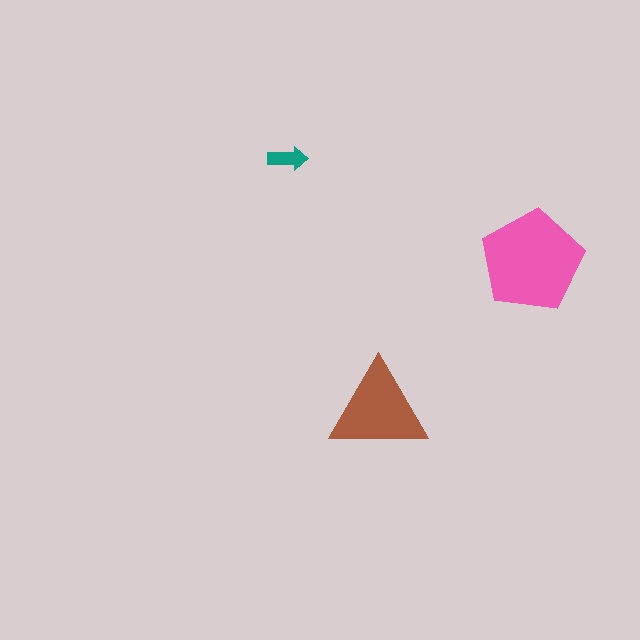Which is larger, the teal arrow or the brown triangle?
The brown triangle.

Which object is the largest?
The pink pentagon.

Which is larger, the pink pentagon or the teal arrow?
The pink pentagon.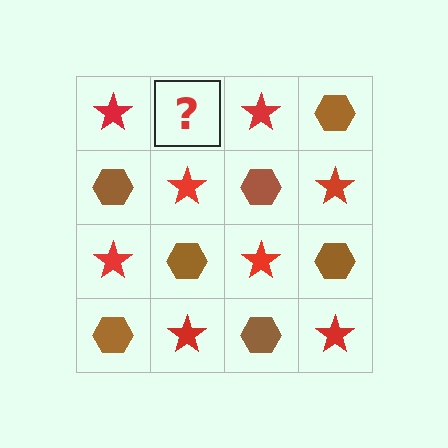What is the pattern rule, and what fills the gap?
The rule is that it alternates red star and brown hexagon in a checkerboard pattern. The gap should be filled with a brown hexagon.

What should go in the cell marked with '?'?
The missing cell should contain a brown hexagon.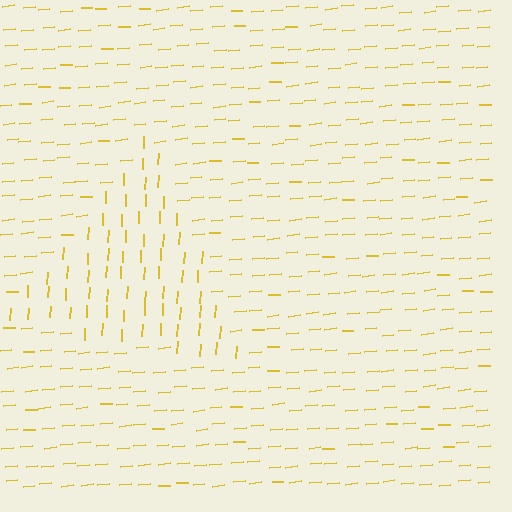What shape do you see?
I see a triangle.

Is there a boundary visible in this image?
Yes, there is a texture boundary formed by a change in line orientation.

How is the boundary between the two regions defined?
The boundary is defined purely by a change in line orientation (approximately 82 degrees difference). All lines are the same color and thickness.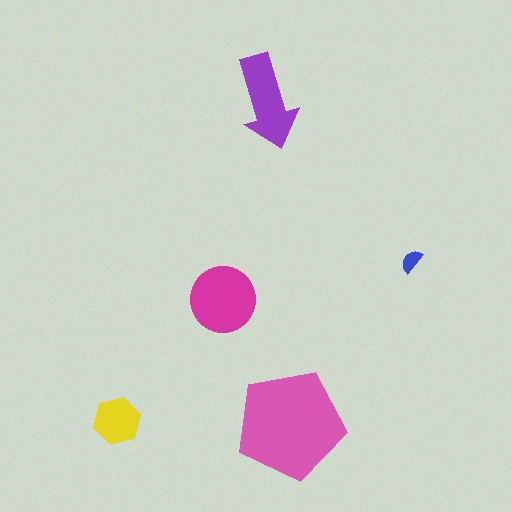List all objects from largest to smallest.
The pink pentagon, the magenta circle, the purple arrow, the yellow hexagon, the blue semicircle.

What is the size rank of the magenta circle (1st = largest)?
2nd.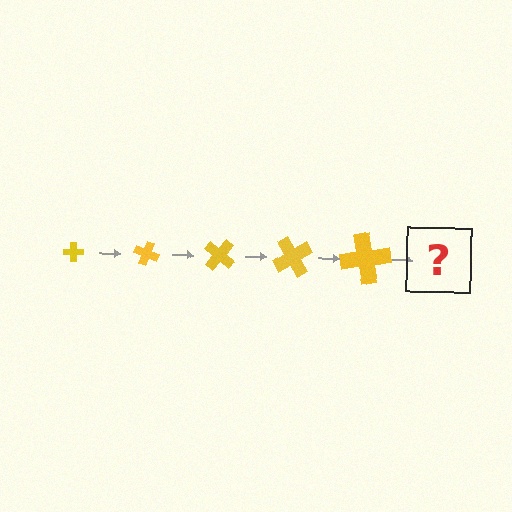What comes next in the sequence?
The next element should be a cross, larger than the previous one and rotated 100 degrees from the start.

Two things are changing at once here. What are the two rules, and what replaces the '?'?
The two rules are that the cross grows larger each step and it rotates 20 degrees each step. The '?' should be a cross, larger than the previous one and rotated 100 degrees from the start.